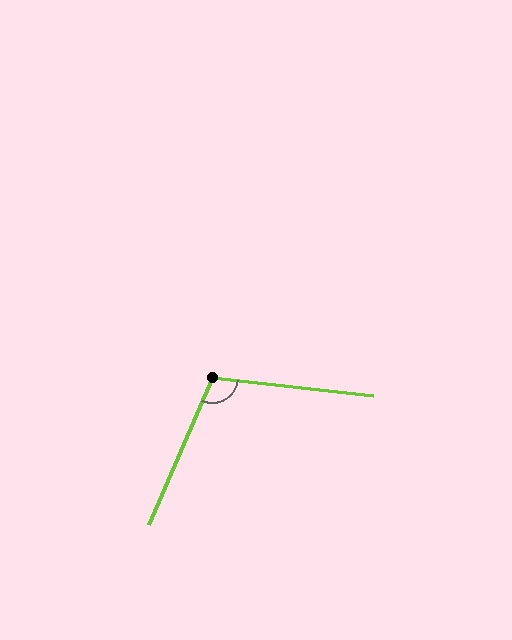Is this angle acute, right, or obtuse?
It is obtuse.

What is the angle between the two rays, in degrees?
Approximately 107 degrees.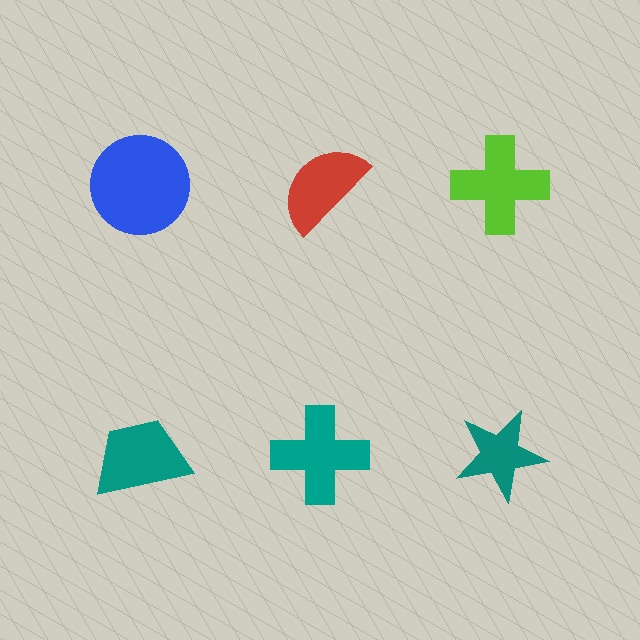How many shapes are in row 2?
3 shapes.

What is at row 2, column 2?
A teal cross.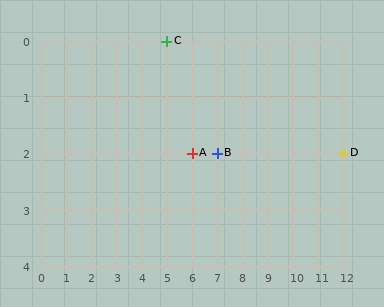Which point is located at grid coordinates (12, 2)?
Point D is at (12, 2).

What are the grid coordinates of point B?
Point B is at grid coordinates (7, 2).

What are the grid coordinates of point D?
Point D is at grid coordinates (12, 2).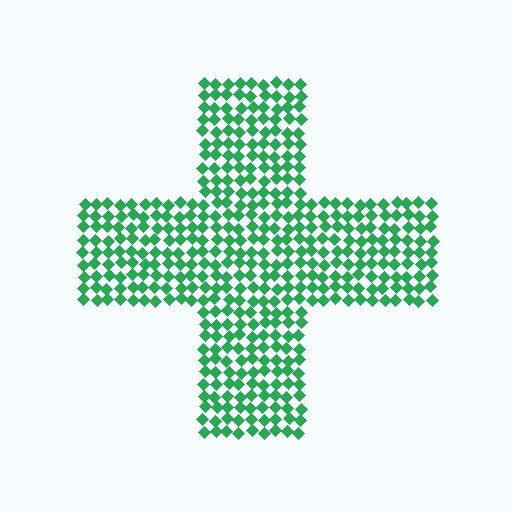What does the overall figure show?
The overall figure shows a cross.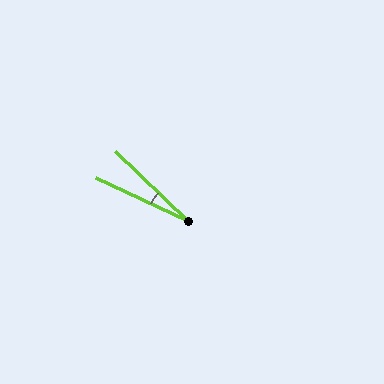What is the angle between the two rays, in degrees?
Approximately 19 degrees.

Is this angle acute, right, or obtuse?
It is acute.